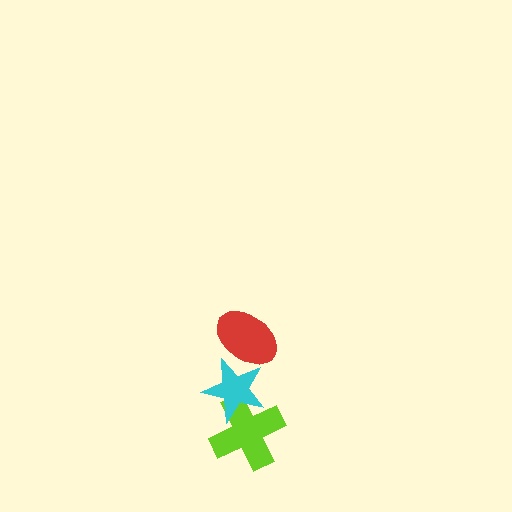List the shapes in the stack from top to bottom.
From top to bottom: the red ellipse, the cyan star, the lime cross.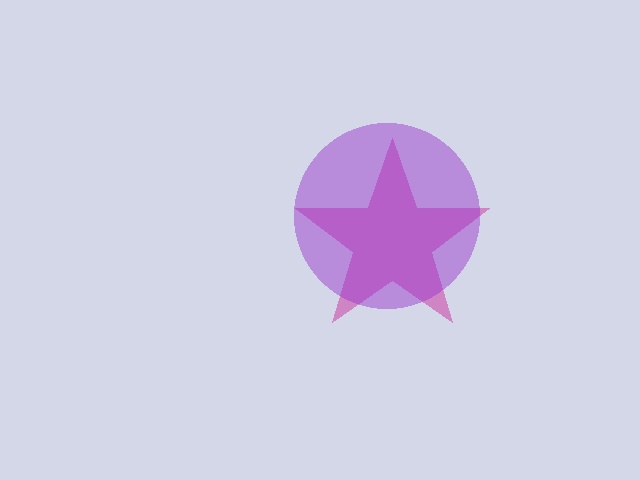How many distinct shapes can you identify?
There are 2 distinct shapes: a magenta star, a purple circle.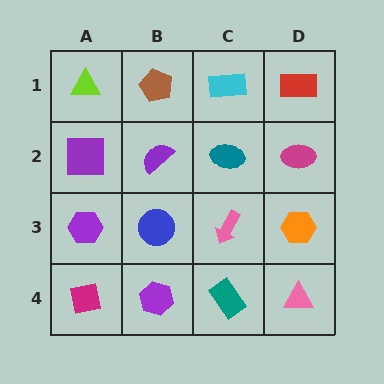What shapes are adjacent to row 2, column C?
A cyan rectangle (row 1, column C), a pink arrow (row 3, column C), a purple semicircle (row 2, column B), a magenta ellipse (row 2, column D).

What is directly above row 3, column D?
A magenta ellipse.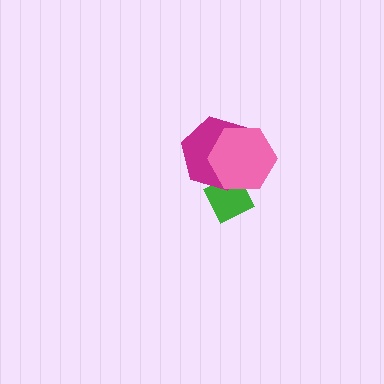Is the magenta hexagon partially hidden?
Yes, it is partially covered by another shape.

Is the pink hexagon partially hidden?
No, no other shape covers it.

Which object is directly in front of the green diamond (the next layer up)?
The magenta hexagon is directly in front of the green diamond.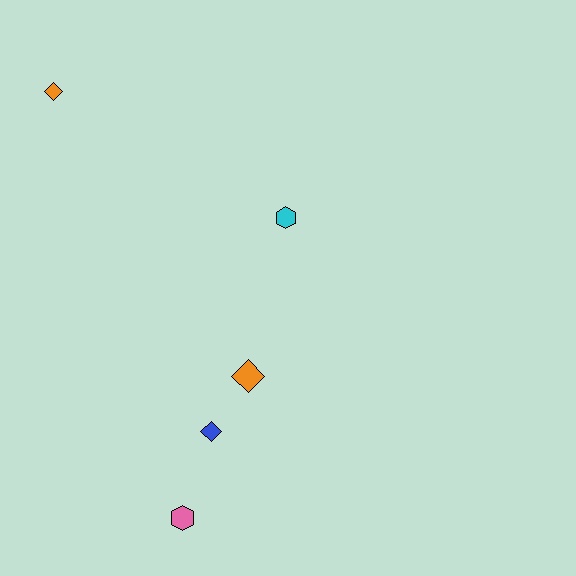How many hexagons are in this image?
There are 2 hexagons.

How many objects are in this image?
There are 5 objects.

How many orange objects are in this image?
There are 2 orange objects.